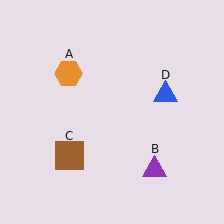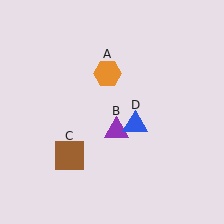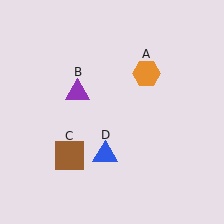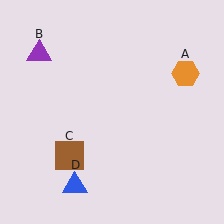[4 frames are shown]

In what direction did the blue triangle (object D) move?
The blue triangle (object D) moved down and to the left.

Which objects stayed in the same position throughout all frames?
Brown square (object C) remained stationary.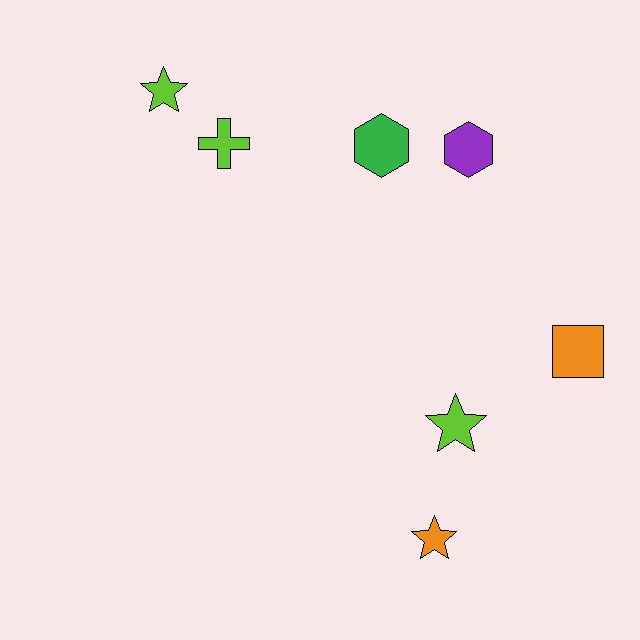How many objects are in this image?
There are 7 objects.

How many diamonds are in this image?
There are no diamonds.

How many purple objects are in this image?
There is 1 purple object.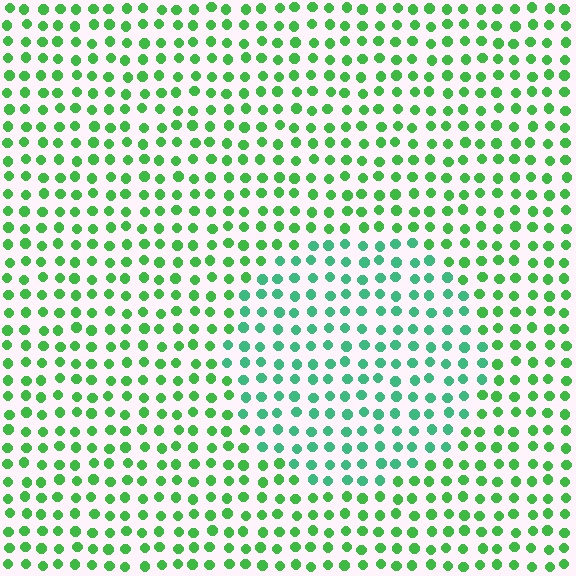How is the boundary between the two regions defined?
The boundary is defined purely by a slight shift in hue (about 30 degrees). Spacing, size, and orientation are identical on both sides.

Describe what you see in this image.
The image is filled with small green elements in a uniform arrangement. A circle-shaped region is visible where the elements are tinted to a slightly different hue, forming a subtle color boundary.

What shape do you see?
I see a circle.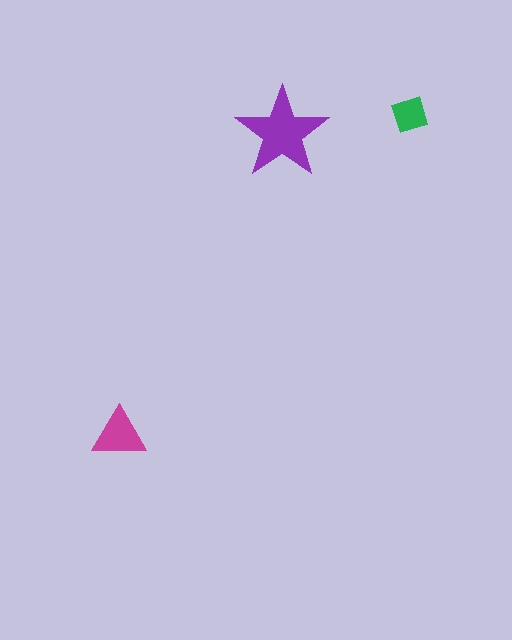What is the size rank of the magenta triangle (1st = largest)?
2nd.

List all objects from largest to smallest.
The purple star, the magenta triangle, the green square.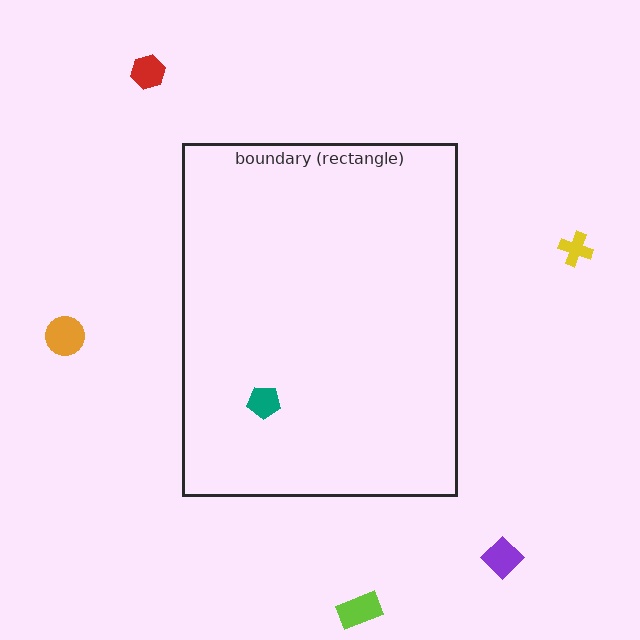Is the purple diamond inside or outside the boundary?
Outside.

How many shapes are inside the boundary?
1 inside, 5 outside.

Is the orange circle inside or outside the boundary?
Outside.